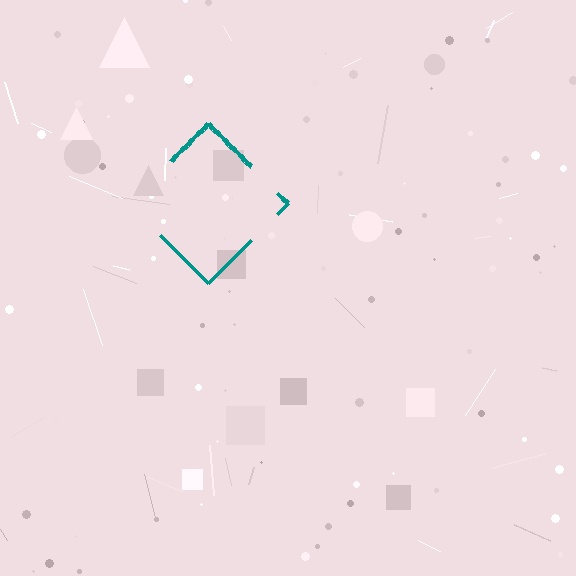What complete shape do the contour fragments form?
The contour fragments form a diamond.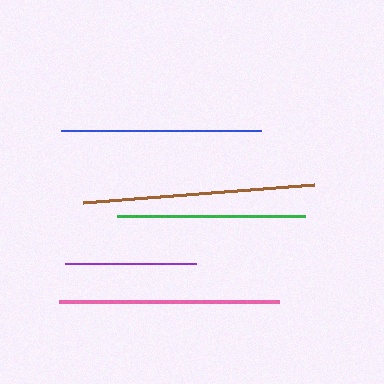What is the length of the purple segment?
The purple segment is approximately 131 pixels long.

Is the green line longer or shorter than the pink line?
The pink line is longer than the green line.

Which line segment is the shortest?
The purple line is the shortest at approximately 131 pixels.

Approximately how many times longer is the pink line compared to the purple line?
The pink line is approximately 1.7 times the length of the purple line.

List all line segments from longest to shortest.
From longest to shortest: brown, pink, blue, green, purple.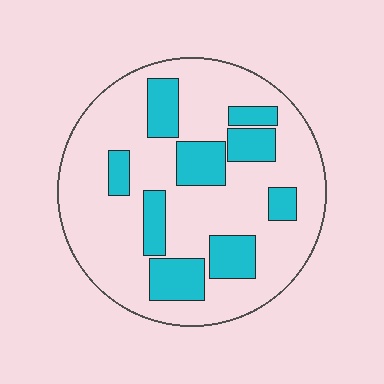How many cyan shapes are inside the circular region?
9.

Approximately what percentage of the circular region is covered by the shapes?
Approximately 25%.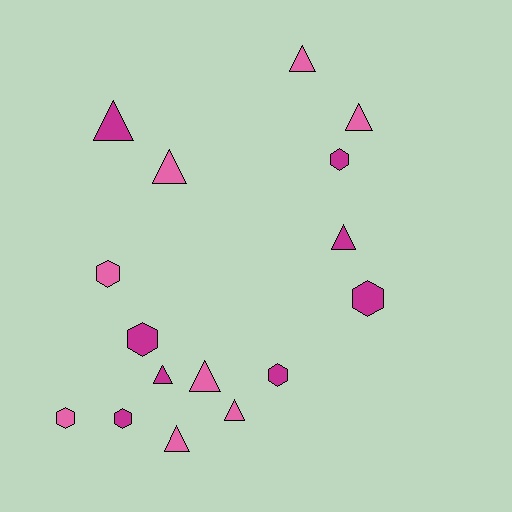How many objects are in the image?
There are 16 objects.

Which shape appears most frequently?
Triangle, with 9 objects.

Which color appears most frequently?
Magenta, with 8 objects.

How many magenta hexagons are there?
There are 5 magenta hexagons.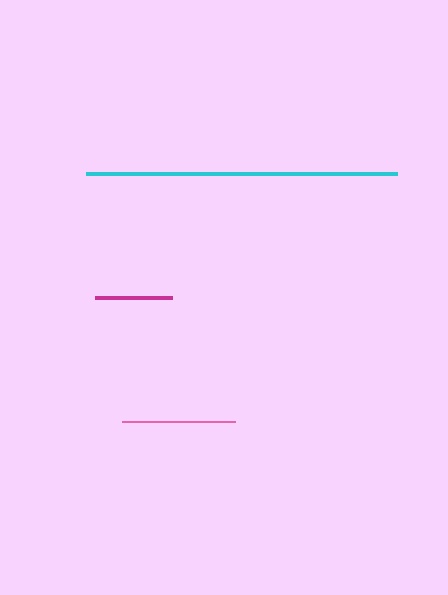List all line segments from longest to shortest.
From longest to shortest: cyan, pink, magenta.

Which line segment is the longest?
The cyan line is the longest at approximately 311 pixels.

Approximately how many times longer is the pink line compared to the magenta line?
The pink line is approximately 1.5 times the length of the magenta line.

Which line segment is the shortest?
The magenta line is the shortest at approximately 78 pixels.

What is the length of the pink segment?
The pink segment is approximately 113 pixels long.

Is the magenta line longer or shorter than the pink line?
The pink line is longer than the magenta line.